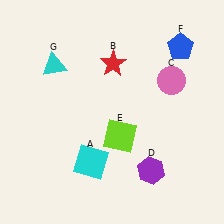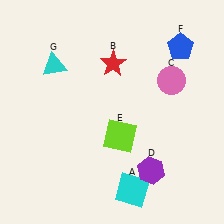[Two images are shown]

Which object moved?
The cyan square (A) moved right.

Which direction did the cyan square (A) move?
The cyan square (A) moved right.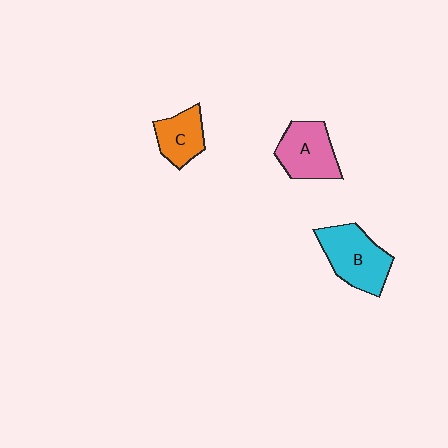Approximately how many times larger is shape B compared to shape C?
Approximately 1.6 times.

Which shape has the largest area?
Shape B (cyan).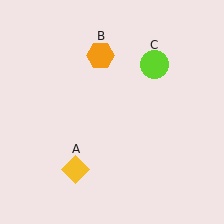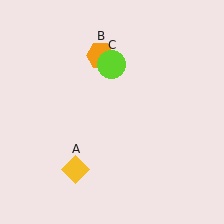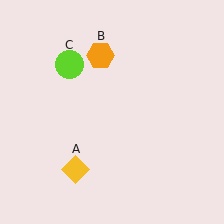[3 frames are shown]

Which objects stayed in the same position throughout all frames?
Yellow diamond (object A) and orange hexagon (object B) remained stationary.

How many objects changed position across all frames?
1 object changed position: lime circle (object C).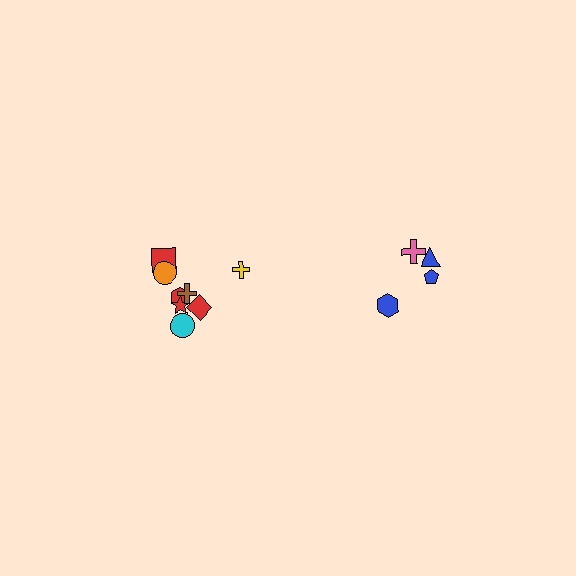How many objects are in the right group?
There are 4 objects.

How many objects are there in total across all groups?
There are 12 objects.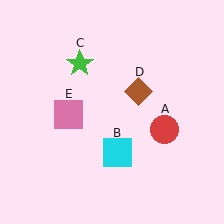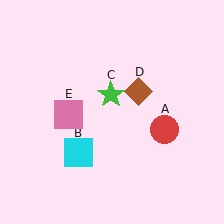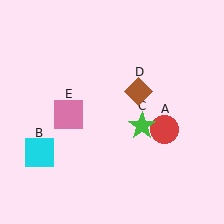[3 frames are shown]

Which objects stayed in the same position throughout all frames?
Red circle (object A) and brown diamond (object D) and pink square (object E) remained stationary.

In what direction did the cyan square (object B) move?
The cyan square (object B) moved left.